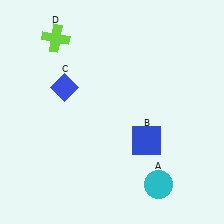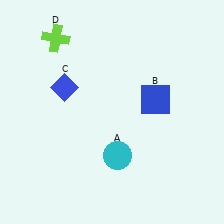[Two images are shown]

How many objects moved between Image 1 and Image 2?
2 objects moved between the two images.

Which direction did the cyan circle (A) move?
The cyan circle (A) moved left.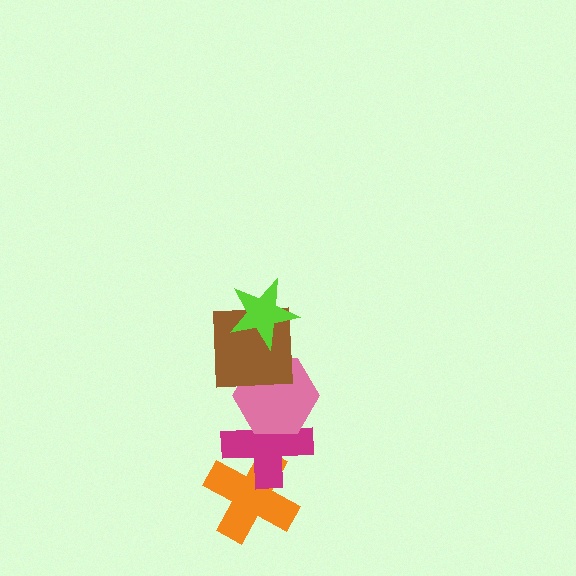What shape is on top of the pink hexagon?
The brown square is on top of the pink hexagon.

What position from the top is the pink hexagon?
The pink hexagon is 3rd from the top.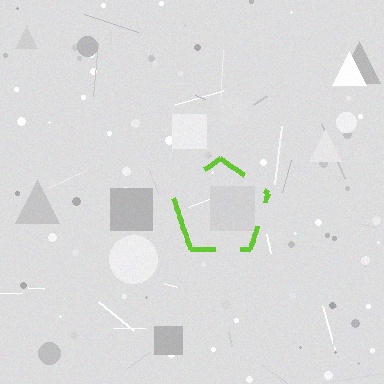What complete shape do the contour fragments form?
The contour fragments form a pentagon.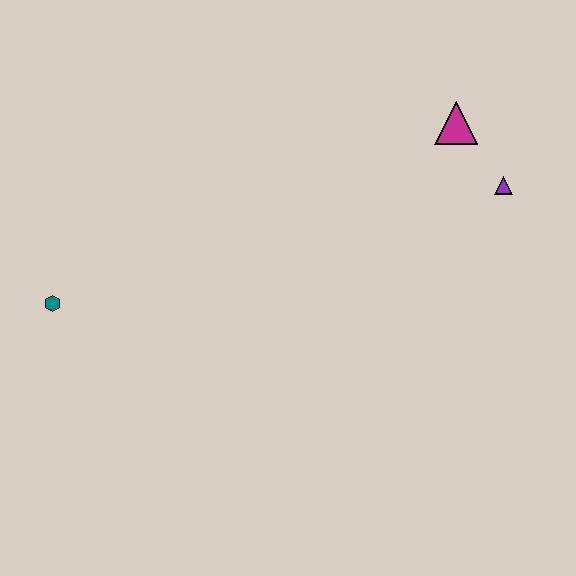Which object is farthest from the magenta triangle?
The teal hexagon is farthest from the magenta triangle.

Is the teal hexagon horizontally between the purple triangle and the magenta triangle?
No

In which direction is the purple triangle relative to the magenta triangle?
The purple triangle is below the magenta triangle.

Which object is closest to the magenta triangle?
The purple triangle is closest to the magenta triangle.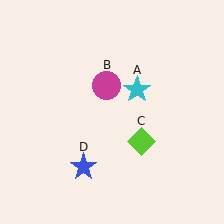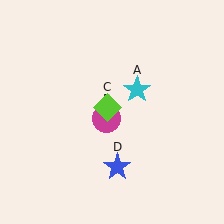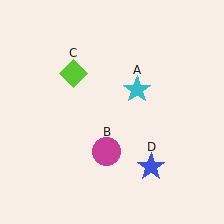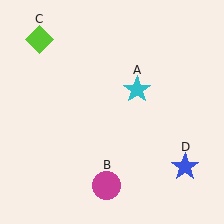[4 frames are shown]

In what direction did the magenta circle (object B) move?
The magenta circle (object B) moved down.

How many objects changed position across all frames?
3 objects changed position: magenta circle (object B), lime diamond (object C), blue star (object D).